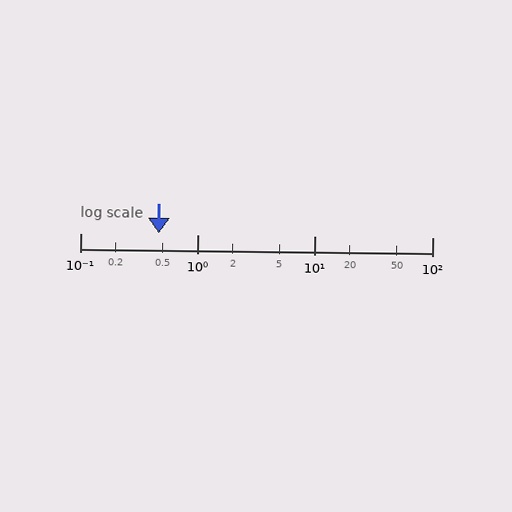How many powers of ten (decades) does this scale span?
The scale spans 3 decades, from 0.1 to 100.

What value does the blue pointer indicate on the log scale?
The pointer indicates approximately 0.47.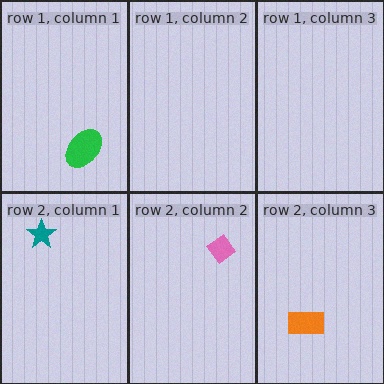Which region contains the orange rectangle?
The row 2, column 3 region.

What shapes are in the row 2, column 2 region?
The pink diamond.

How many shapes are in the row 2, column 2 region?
1.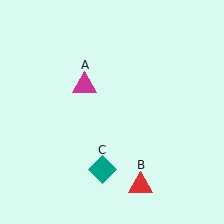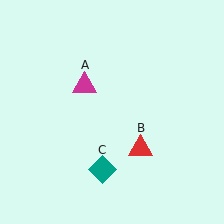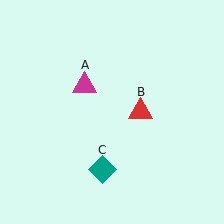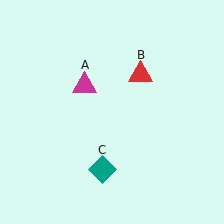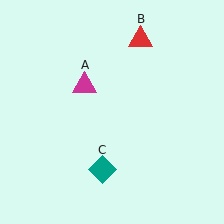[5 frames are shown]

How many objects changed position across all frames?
1 object changed position: red triangle (object B).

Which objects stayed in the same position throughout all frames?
Magenta triangle (object A) and teal diamond (object C) remained stationary.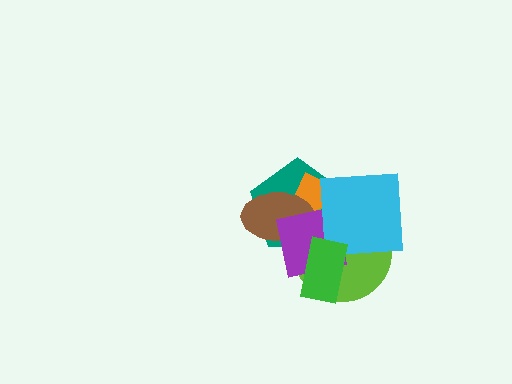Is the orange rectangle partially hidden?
Yes, it is partially covered by another shape.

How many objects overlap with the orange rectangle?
5 objects overlap with the orange rectangle.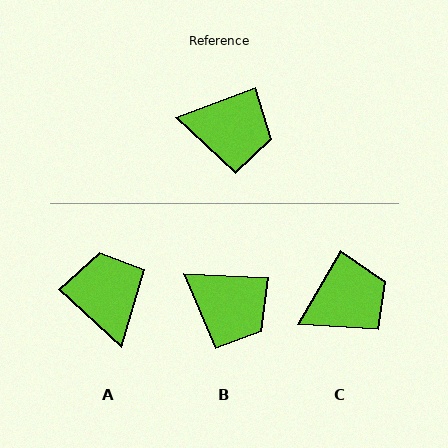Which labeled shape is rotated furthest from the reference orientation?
A, about 116 degrees away.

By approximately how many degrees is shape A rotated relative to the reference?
Approximately 116 degrees counter-clockwise.